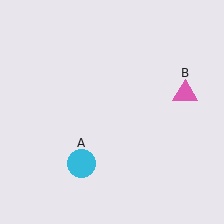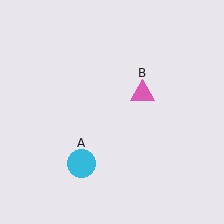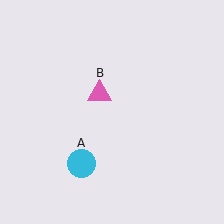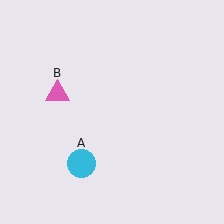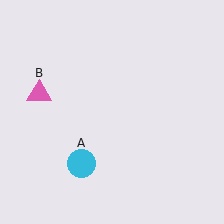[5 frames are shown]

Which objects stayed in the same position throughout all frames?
Cyan circle (object A) remained stationary.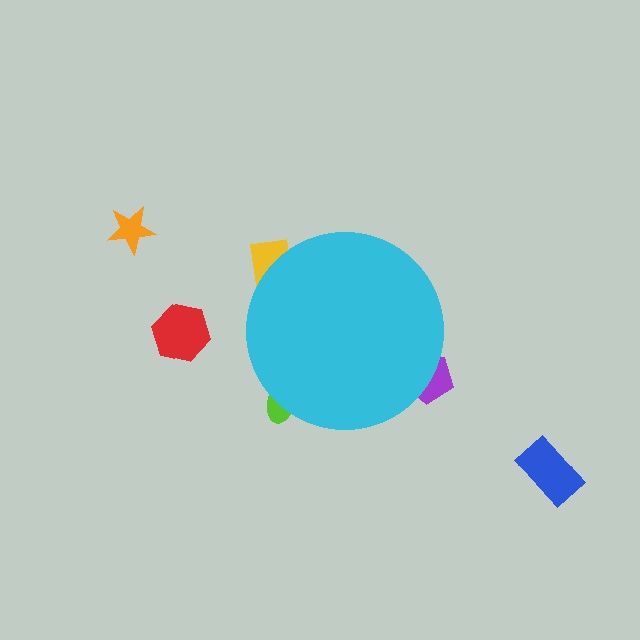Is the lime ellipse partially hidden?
Yes, the lime ellipse is partially hidden behind the cyan circle.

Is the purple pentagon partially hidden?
Yes, the purple pentagon is partially hidden behind the cyan circle.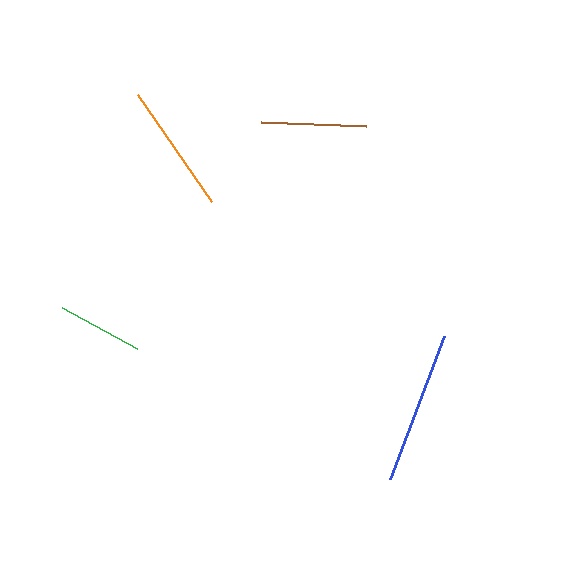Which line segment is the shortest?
The green line is the shortest at approximately 86 pixels.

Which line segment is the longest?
The blue line is the longest at approximately 153 pixels.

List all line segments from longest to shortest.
From longest to shortest: blue, orange, brown, green.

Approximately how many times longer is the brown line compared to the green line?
The brown line is approximately 1.2 times the length of the green line.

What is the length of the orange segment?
The orange segment is approximately 131 pixels long.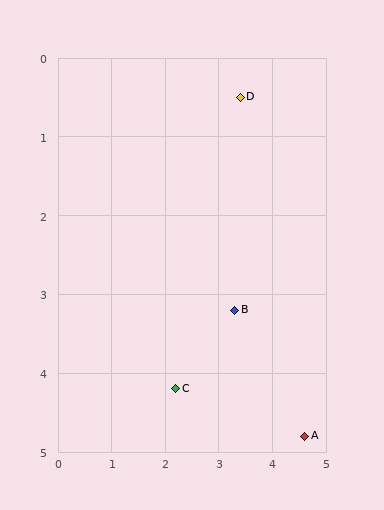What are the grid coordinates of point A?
Point A is at approximately (4.6, 4.8).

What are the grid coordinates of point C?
Point C is at approximately (2.2, 4.2).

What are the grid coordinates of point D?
Point D is at approximately (3.4, 0.5).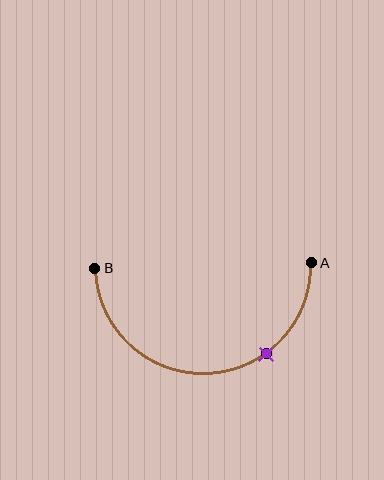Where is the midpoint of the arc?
The arc midpoint is the point on the curve farthest from the straight line joining A and B. It sits below that line.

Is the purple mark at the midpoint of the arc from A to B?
No. The purple mark lies on the arc but is closer to endpoint A. The arc midpoint would be at the point on the curve equidistant along the arc from both A and B.